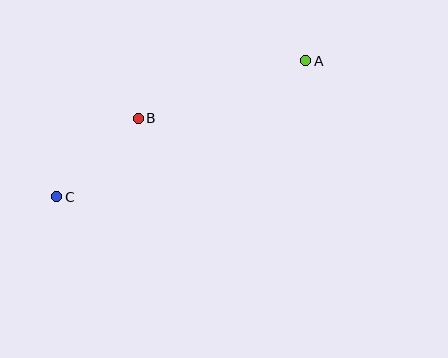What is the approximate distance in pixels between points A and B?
The distance between A and B is approximately 177 pixels.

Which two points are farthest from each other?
Points A and C are farthest from each other.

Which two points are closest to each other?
Points B and C are closest to each other.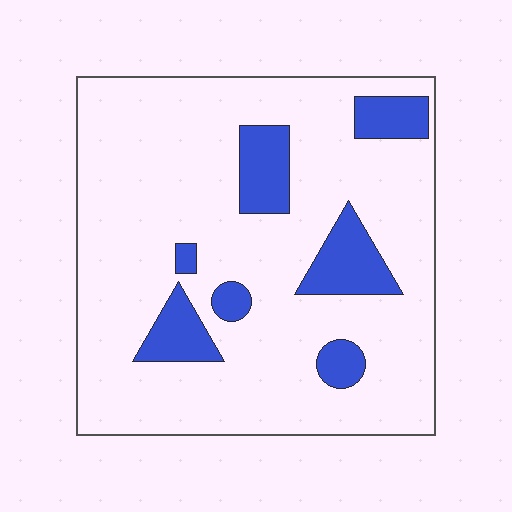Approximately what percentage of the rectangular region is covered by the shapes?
Approximately 15%.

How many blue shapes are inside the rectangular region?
7.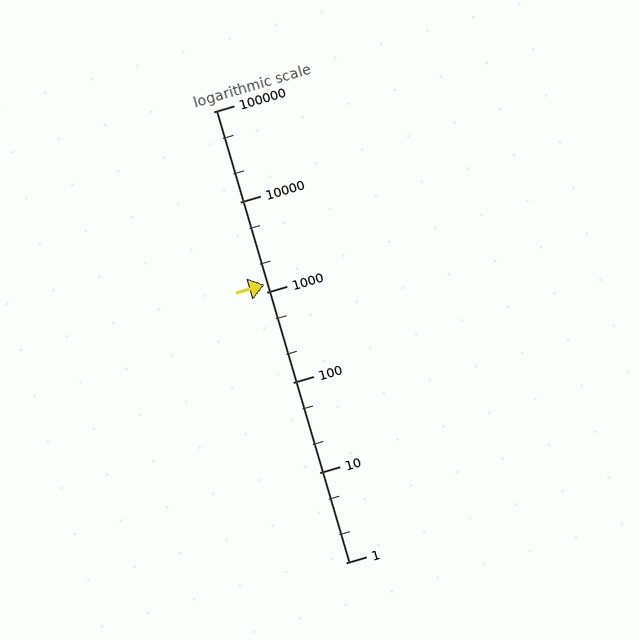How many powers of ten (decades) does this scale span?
The scale spans 5 decades, from 1 to 100000.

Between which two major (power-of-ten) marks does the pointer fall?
The pointer is between 1000 and 10000.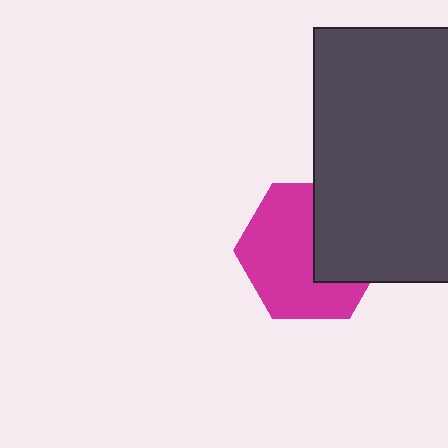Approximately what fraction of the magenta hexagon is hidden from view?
Roughly 37% of the magenta hexagon is hidden behind the dark gray rectangle.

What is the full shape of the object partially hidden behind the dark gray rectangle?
The partially hidden object is a magenta hexagon.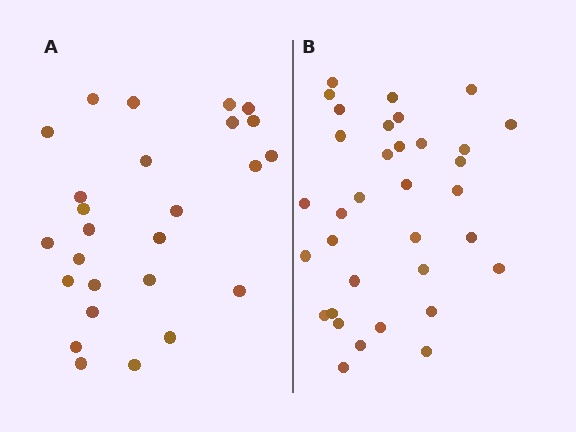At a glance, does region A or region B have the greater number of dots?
Region B (the right region) has more dots.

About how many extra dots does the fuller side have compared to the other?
Region B has roughly 8 or so more dots than region A.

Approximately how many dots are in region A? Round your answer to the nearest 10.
About 30 dots. (The exact count is 26, which rounds to 30.)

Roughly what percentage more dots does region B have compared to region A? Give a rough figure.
About 30% more.